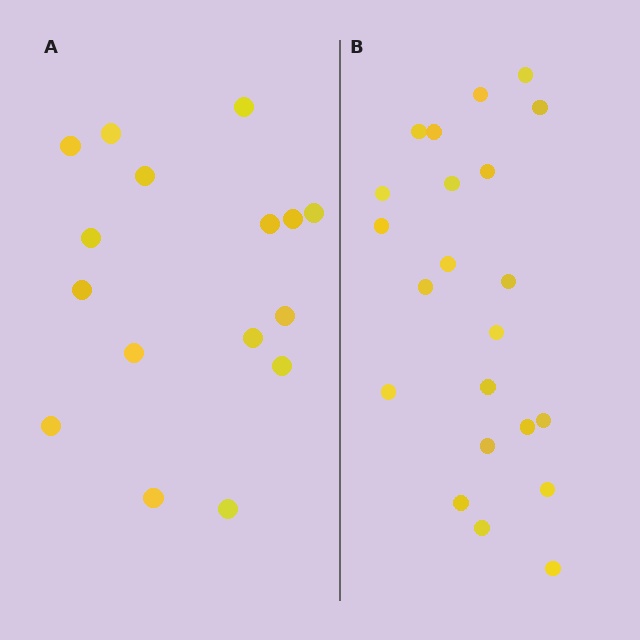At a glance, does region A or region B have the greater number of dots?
Region B (the right region) has more dots.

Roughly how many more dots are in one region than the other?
Region B has about 6 more dots than region A.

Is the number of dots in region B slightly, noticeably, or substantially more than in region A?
Region B has noticeably more, but not dramatically so. The ratio is roughly 1.4 to 1.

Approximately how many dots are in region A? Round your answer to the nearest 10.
About 20 dots. (The exact count is 16, which rounds to 20.)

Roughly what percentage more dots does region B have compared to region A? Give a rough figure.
About 40% more.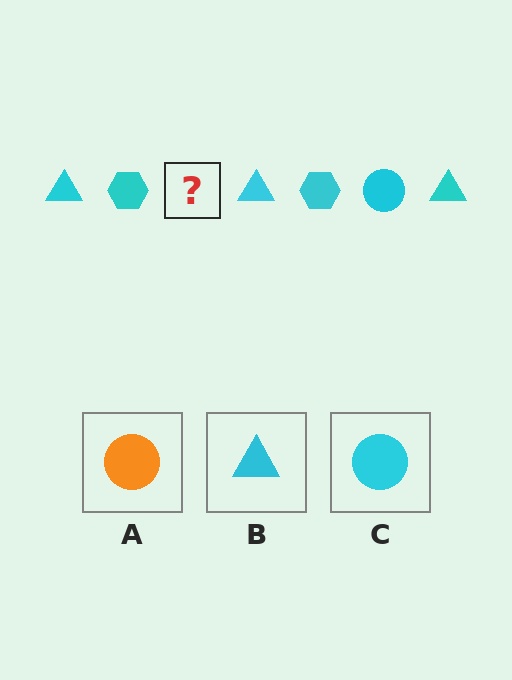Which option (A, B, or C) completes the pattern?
C.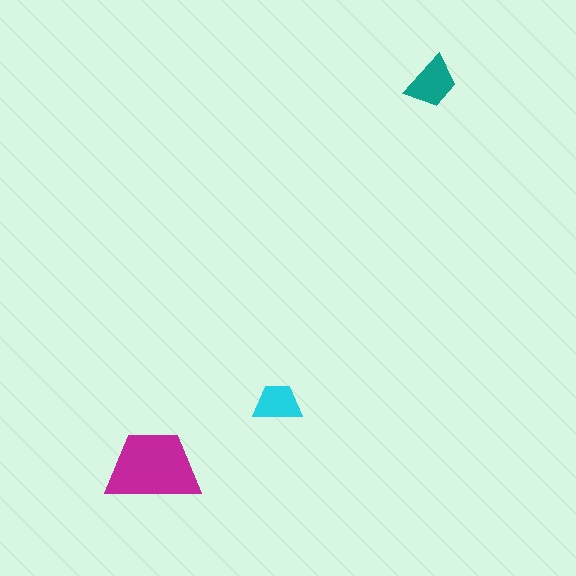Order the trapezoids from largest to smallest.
the magenta one, the teal one, the cyan one.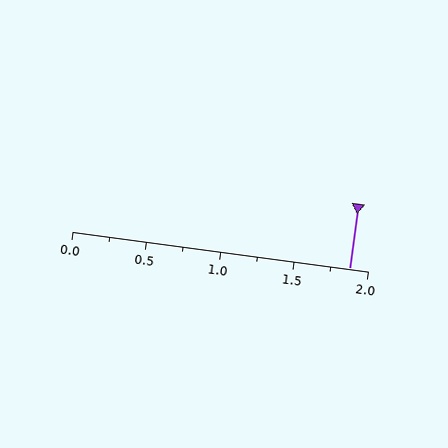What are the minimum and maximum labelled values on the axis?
The axis runs from 0.0 to 2.0.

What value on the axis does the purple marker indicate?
The marker indicates approximately 1.88.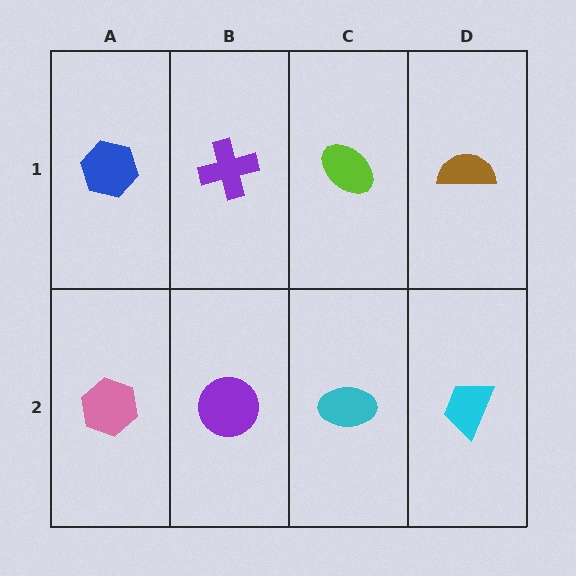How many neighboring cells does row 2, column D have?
2.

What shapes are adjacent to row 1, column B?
A purple circle (row 2, column B), a blue hexagon (row 1, column A), a lime ellipse (row 1, column C).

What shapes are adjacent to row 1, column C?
A cyan ellipse (row 2, column C), a purple cross (row 1, column B), a brown semicircle (row 1, column D).